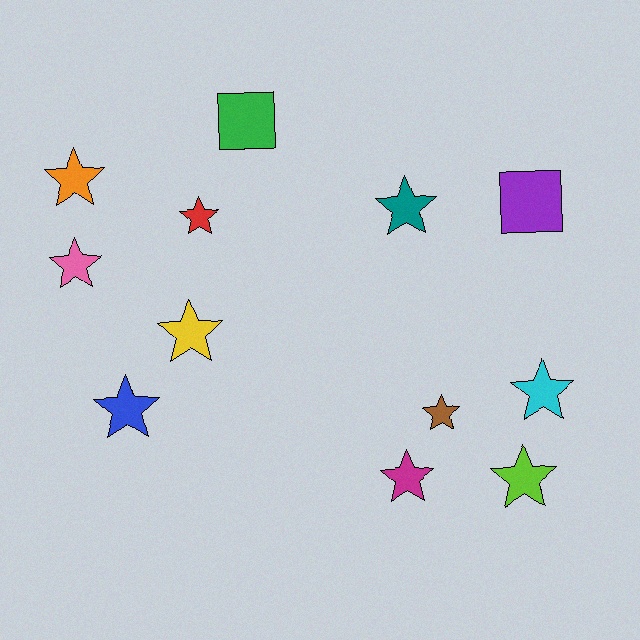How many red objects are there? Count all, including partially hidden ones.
There is 1 red object.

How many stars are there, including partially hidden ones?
There are 10 stars.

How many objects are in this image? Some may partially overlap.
There are 12 objects.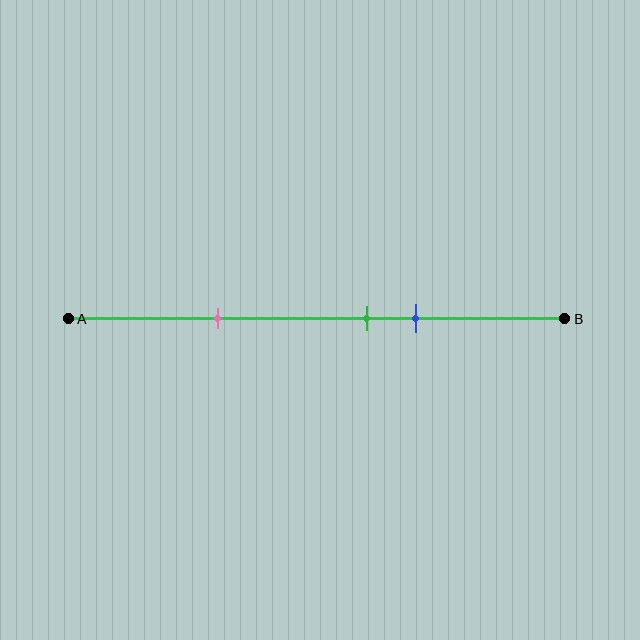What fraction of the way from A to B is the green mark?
The green mark is approximately 60% (0.6) of the way from A to B.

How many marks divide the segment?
There are 3 marks dividing the segment.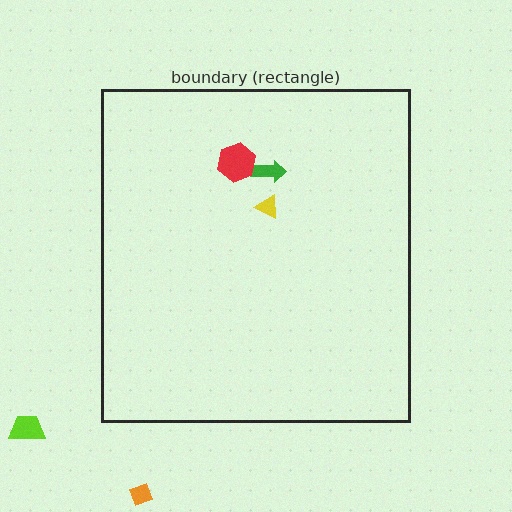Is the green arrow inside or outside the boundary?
Inside.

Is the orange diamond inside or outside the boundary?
Outside.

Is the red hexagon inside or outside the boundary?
Inside.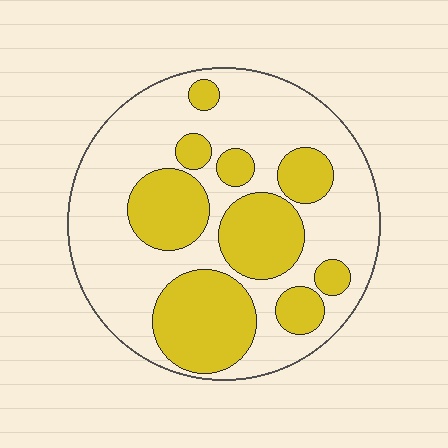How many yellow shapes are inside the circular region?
9.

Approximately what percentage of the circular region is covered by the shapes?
Approximately 35%.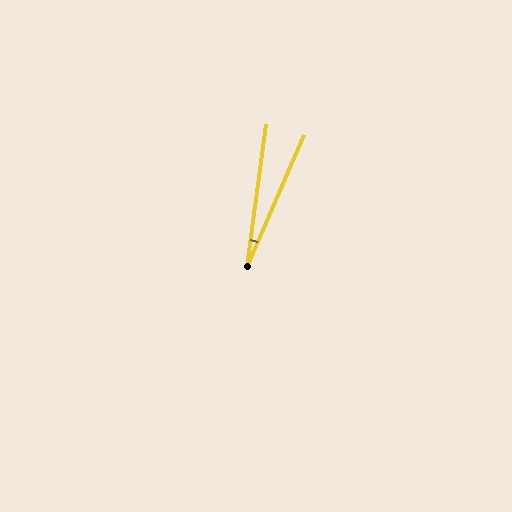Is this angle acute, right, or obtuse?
It is acute.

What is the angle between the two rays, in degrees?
Approximately 15 degrees.